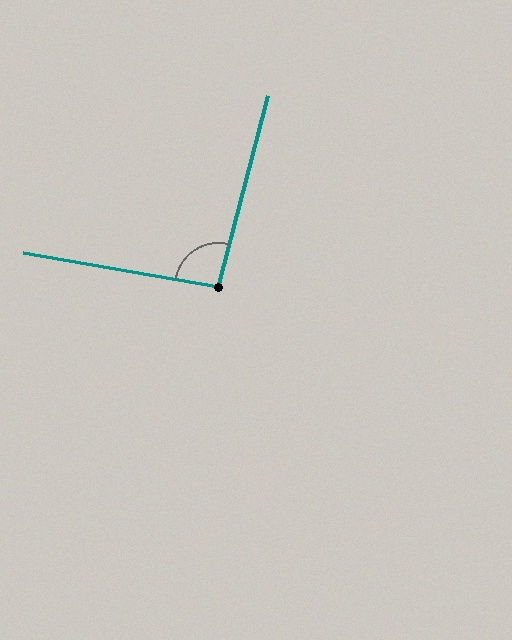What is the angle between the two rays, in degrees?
Approximately 95 degrees.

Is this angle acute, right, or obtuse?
It is approximately a right angle.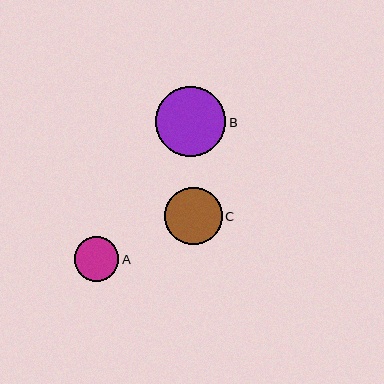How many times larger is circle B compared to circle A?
Circle B is approximately 1.6 times the size of circle A.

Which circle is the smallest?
Circle A is the smallest with a size of approximately 45 pixels.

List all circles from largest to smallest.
From largest to smallest: B, C, A.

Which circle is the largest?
Circle B is the largest with a size of approximately 70 pixels.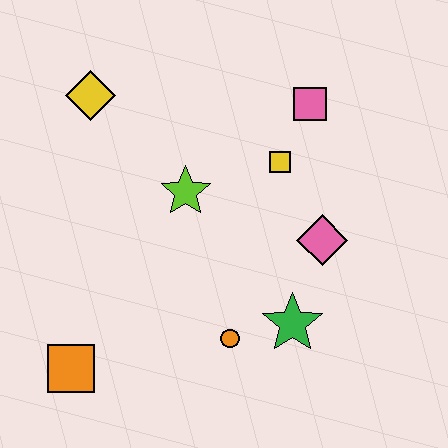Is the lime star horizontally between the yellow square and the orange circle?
No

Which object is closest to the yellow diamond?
The lime star is closest to the yellow diamond.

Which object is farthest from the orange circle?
The yellow diamond is farthest from the orange circle.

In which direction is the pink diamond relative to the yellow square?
The pink diamond is below the yellow square.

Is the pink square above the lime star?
Yes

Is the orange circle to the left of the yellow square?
Yes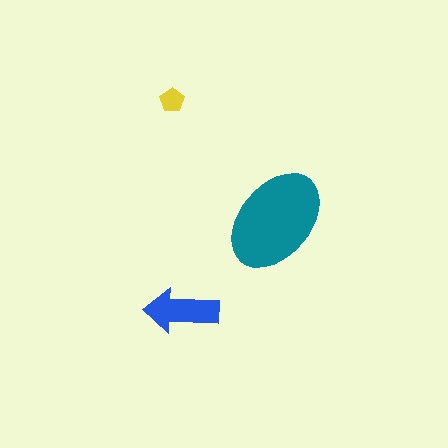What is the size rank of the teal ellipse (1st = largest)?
1st.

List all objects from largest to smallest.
The teal ellipse, the blue arrow, the yellow pentagon.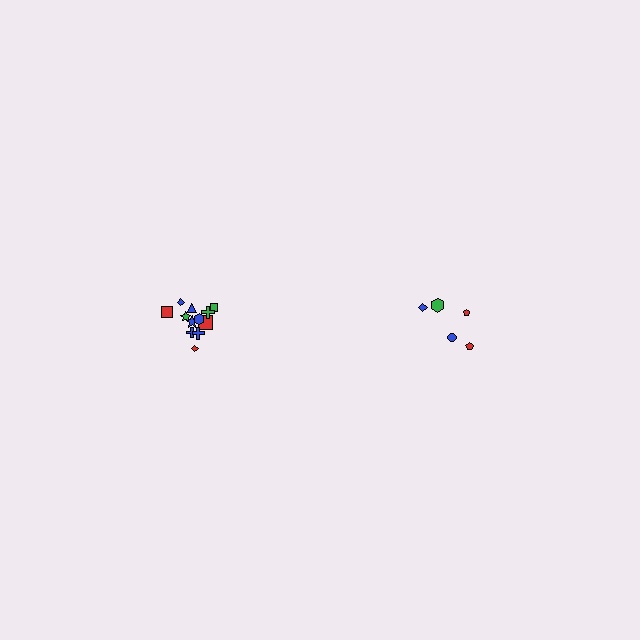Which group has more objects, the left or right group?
The left group.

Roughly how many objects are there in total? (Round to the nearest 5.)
Roughly 15 objects in total.